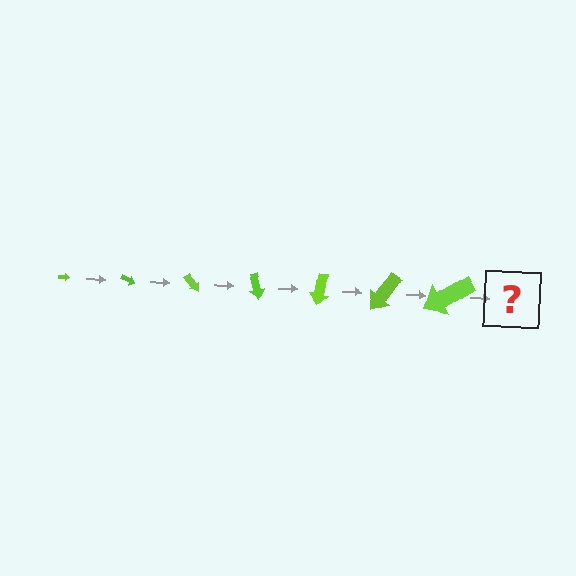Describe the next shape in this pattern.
It should be an arrow, larger than the previous one and rotated 175 degrees from the start.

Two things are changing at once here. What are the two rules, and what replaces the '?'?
The two rules are that the arrow grows larger each step and it rotates 25 degrees each step. The '?' should be an arrow, larger than the previous one and rotated 175 degrees from the start.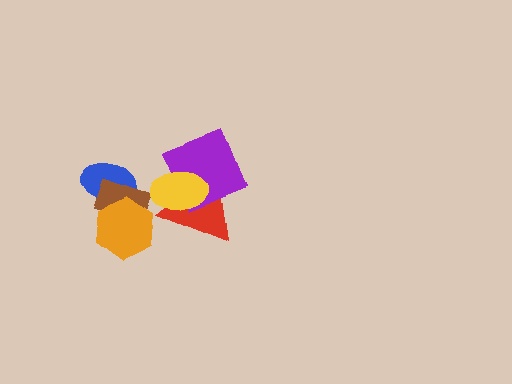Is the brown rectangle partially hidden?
Yes, it is partially covered by another shape.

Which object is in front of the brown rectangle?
The orange hexagon is in front of the brown rectangle.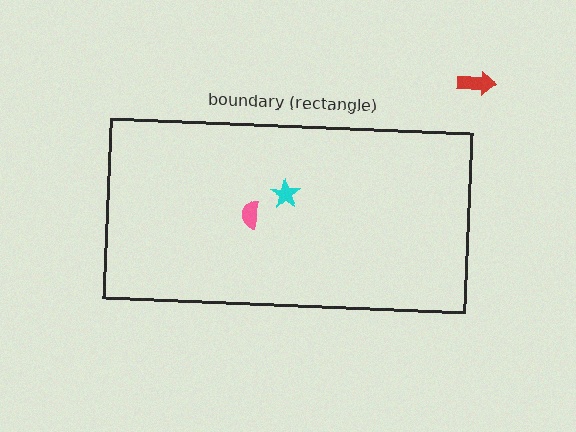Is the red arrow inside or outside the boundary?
Outside.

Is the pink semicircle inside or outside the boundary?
Inside.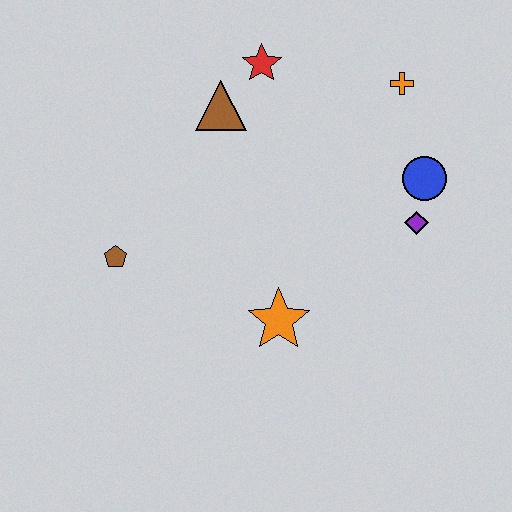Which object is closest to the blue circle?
The purple diamond is closest to the blue circle.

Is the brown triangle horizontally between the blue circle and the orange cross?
No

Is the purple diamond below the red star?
Yes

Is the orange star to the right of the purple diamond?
No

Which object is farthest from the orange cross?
The brown pentagon is farthest from the orange cross.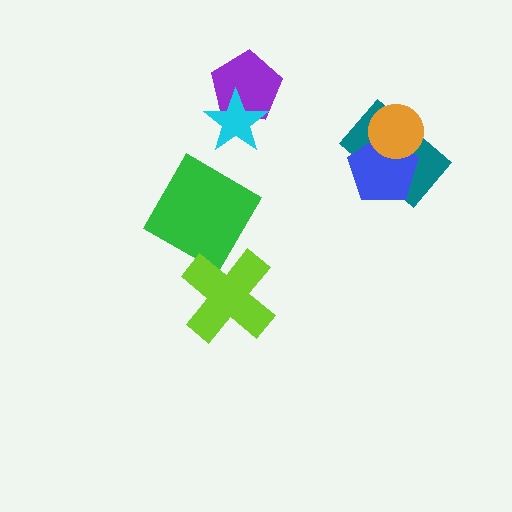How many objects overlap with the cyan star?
1 object overlaps with the cyan star.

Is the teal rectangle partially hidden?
Yes, it is partially covered by another shape.